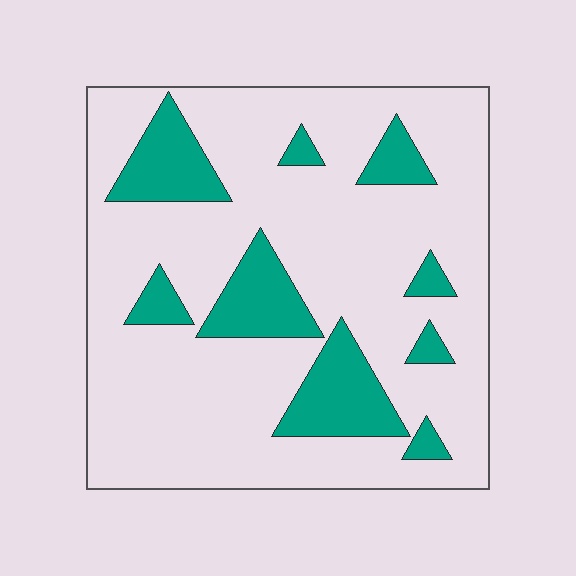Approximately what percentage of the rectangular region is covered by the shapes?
Approximately 20%.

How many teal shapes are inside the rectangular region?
9.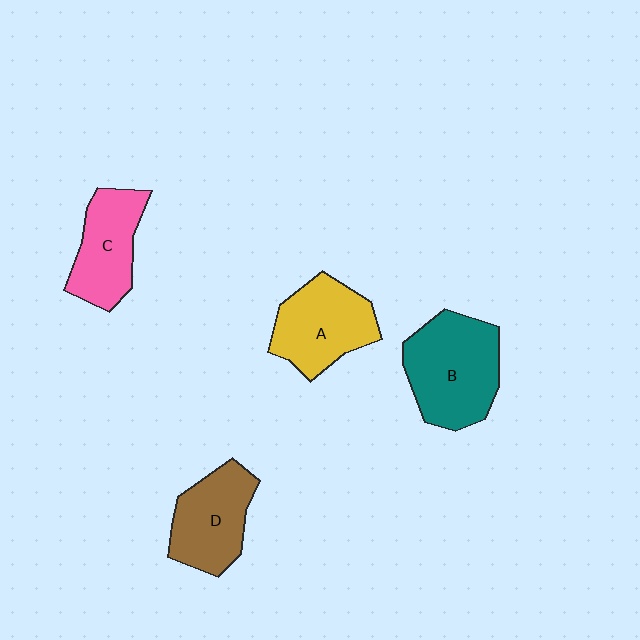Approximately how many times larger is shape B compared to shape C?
Approximately 1.4 times.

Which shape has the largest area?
Shape B (teal).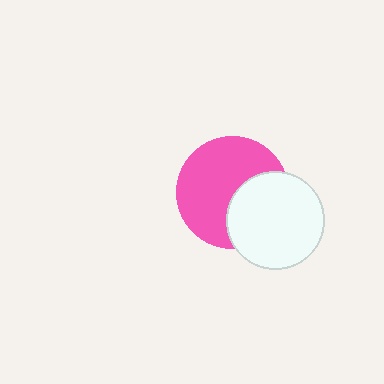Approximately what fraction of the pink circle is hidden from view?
Roughly 36% of the pink circle is hidden behind the white circle.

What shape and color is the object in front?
The object in front is a white circle.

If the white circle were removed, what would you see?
You would see the complete pink circle.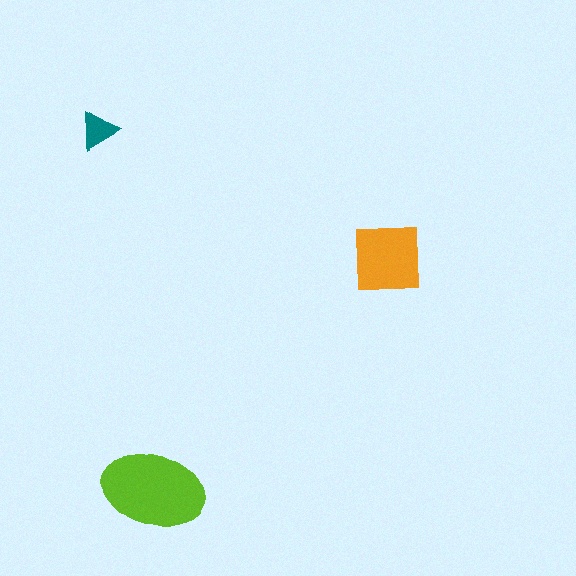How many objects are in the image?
There are 3 objects in the image.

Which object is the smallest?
The teal triangle.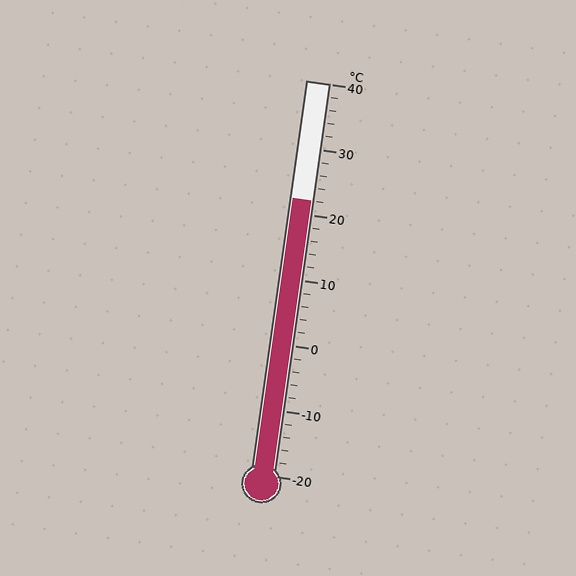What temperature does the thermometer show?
The thermometer shows approximately 22°C.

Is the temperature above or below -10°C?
The temperature is above -10°C.